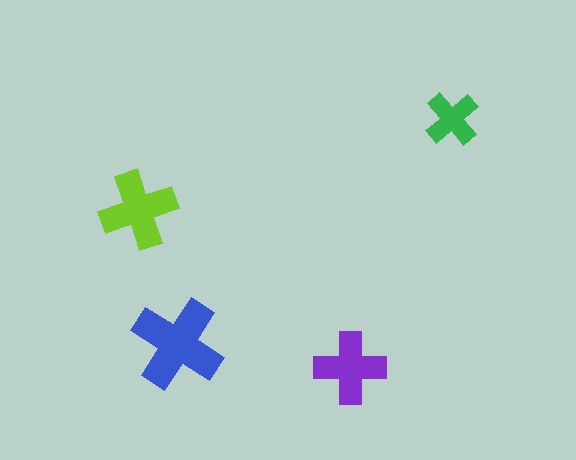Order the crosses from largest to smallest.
the blue one, the lime one, the purple one, the green one.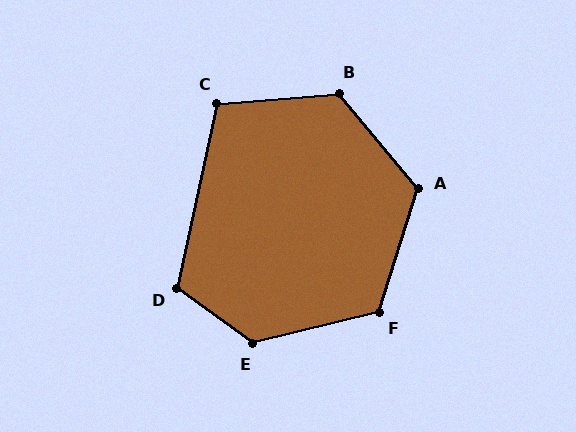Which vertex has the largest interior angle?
E, at approximately 130 degrees.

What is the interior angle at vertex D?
Approximately 114 degrees (obtuse).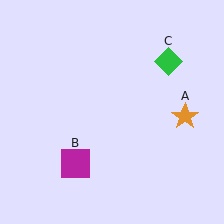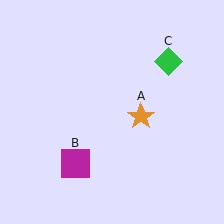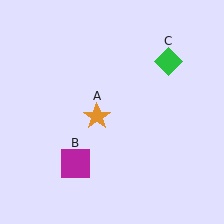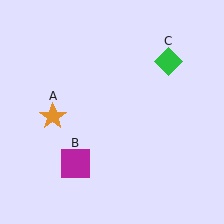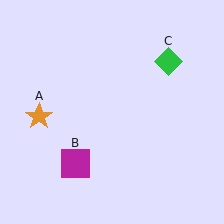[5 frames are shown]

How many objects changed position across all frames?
1 object changed position: orange star (object A).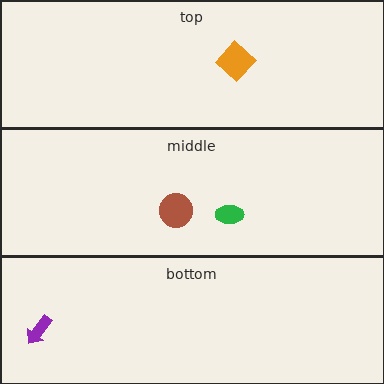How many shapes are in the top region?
1.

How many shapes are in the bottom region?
1.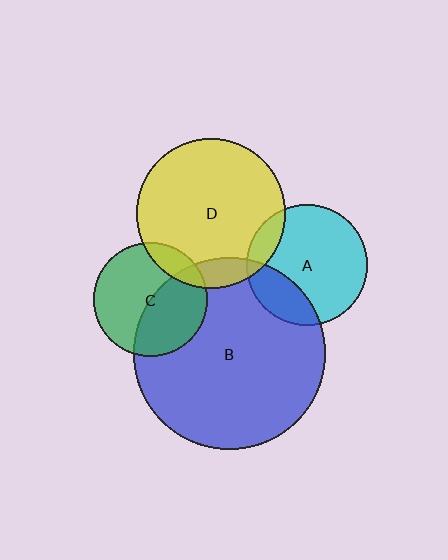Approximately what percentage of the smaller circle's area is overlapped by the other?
Approximately 10%.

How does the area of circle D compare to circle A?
Approximately 1.5 times.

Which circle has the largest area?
Circle B (blue).